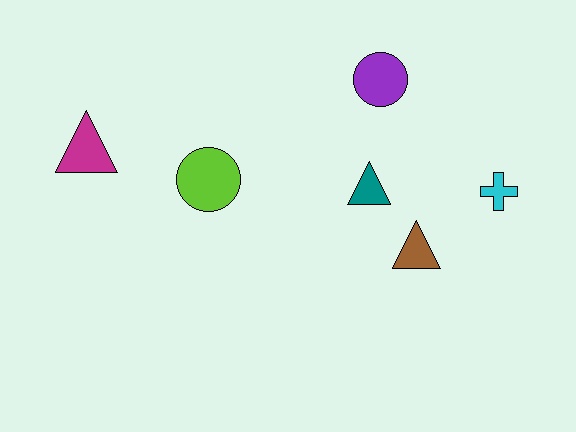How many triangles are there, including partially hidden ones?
There are 3 triangles.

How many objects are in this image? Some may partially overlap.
There are 6 objects.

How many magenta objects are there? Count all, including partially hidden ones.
There is 1 magenta object.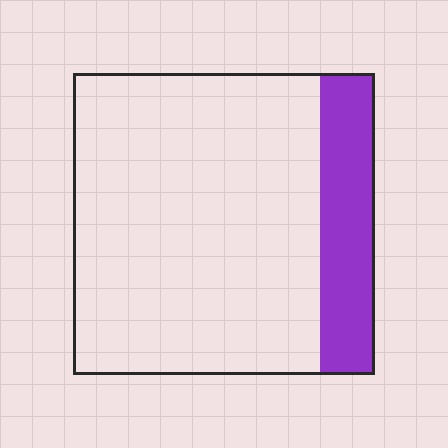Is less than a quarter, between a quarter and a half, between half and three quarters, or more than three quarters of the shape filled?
Less than a quarter.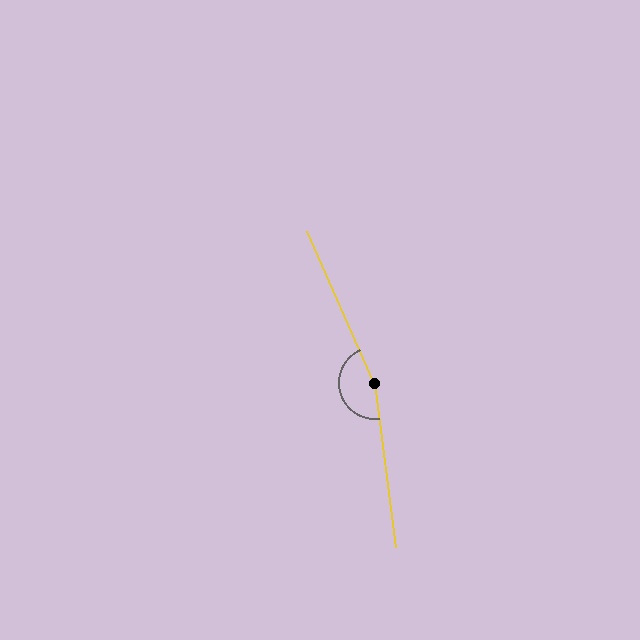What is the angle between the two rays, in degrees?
Approximately 163 degrees.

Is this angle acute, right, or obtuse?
It is obtuse.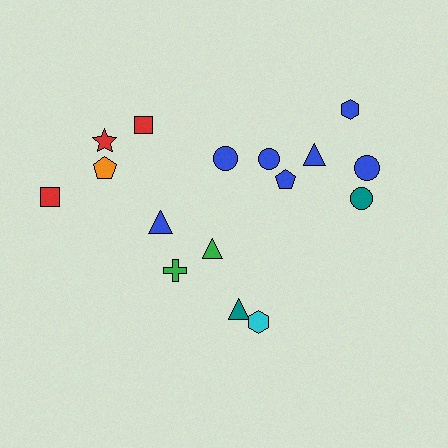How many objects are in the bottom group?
There are 4 objects.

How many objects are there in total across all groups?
There are 16 objects.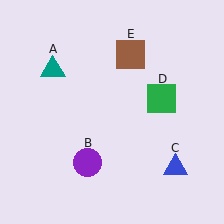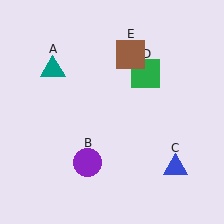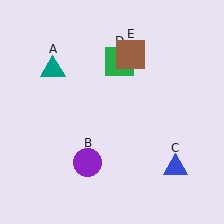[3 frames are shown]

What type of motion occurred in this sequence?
The green square (object D) rotated counterclockwise around the center of the scene.